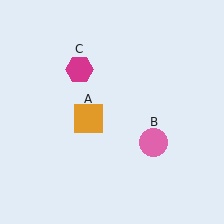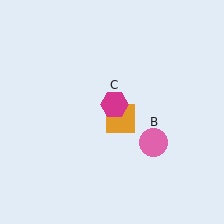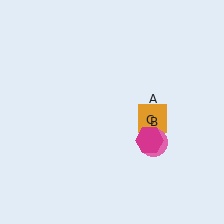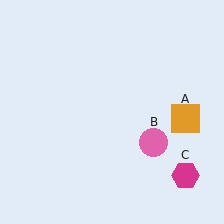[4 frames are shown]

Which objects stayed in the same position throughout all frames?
Pink circle (object B) remained stationary.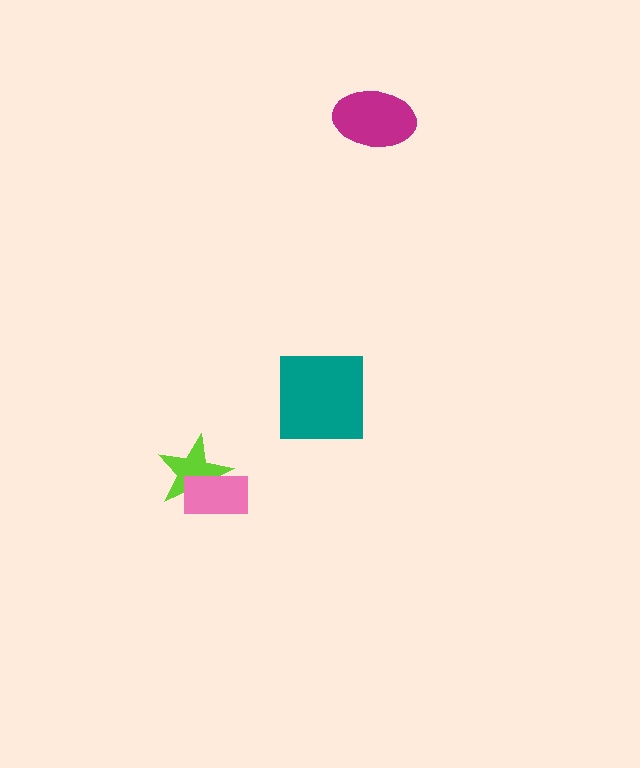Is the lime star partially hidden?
Yes, it is partially covered by another shape.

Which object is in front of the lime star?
The pink rectangle is in front of the lime star.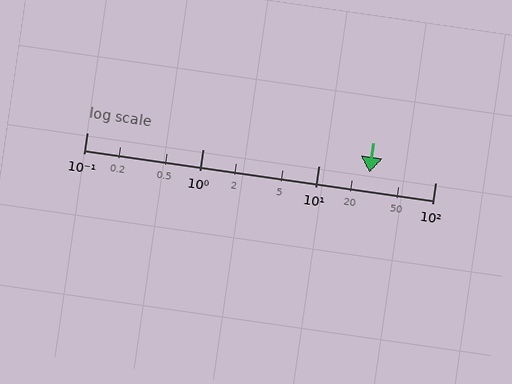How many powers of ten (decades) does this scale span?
The scale spans 3 decades, from 0.1 to 100.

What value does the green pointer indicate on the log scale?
The pointer indicates approximately 27.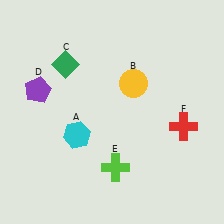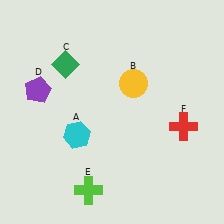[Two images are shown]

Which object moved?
The lime cross (E) moved left.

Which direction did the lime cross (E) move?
The lime cross (E) moved left.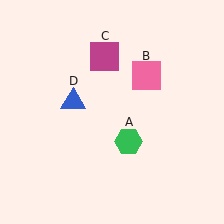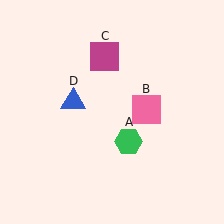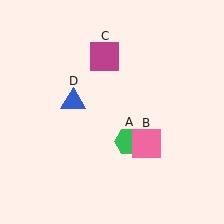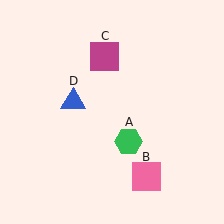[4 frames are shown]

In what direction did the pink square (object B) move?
The pink square (object B) moved down.